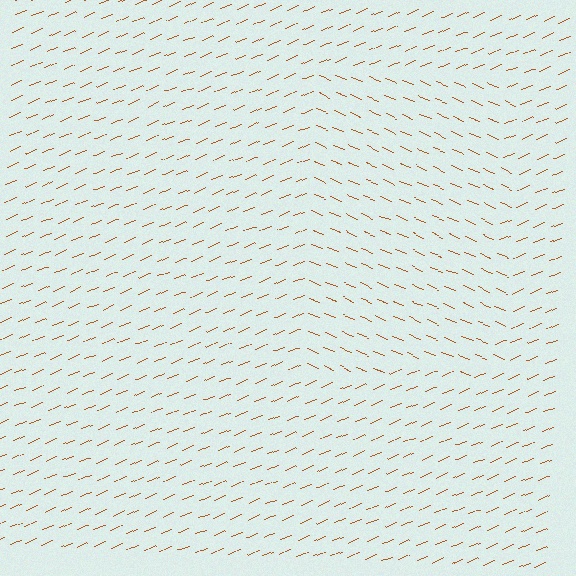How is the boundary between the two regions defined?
The boundary is defined purely by a change in line orientation (approximately 45 degrees difference). All lines are the same color and thickness.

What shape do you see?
I see a rectangle.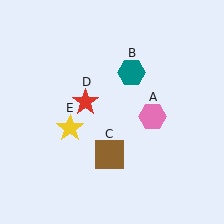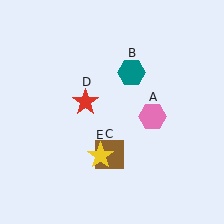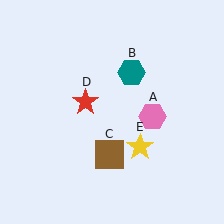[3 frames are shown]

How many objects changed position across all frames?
1 object changed position: yellow star (object E).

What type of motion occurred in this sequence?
The yellow star (object E) rotated counterclockwise around the center of the scene.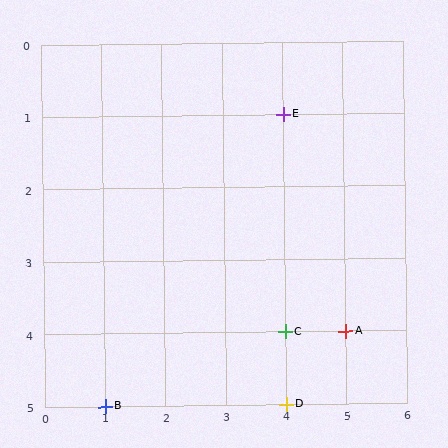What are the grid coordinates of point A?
Point A is at grid coordinates (5, 4).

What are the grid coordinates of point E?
Point E is at grid coordinates (4, 1).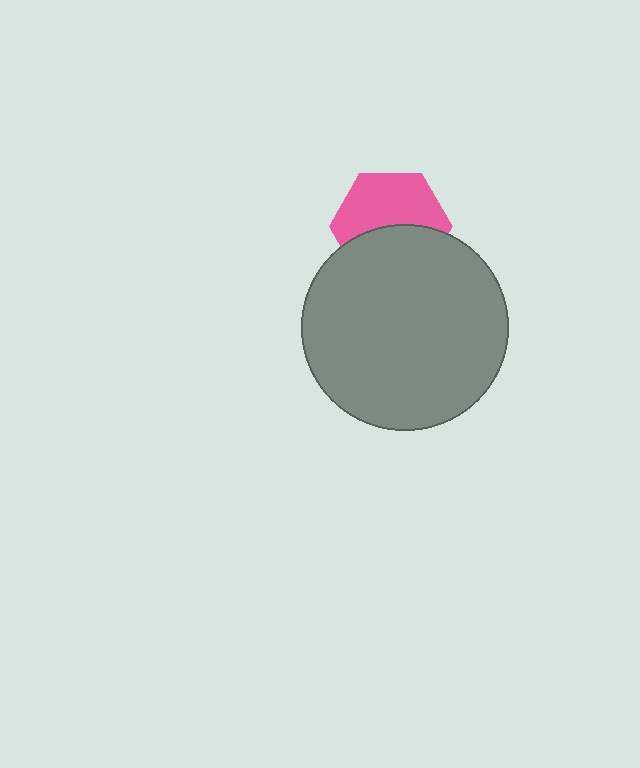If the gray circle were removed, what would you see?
You would see the complete pink hexagon.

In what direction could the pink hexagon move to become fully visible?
The pink hexagon could move up. That would shift it out from behind the gray circle entirely.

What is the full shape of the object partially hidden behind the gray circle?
The partially hidden object is a pink hexagon.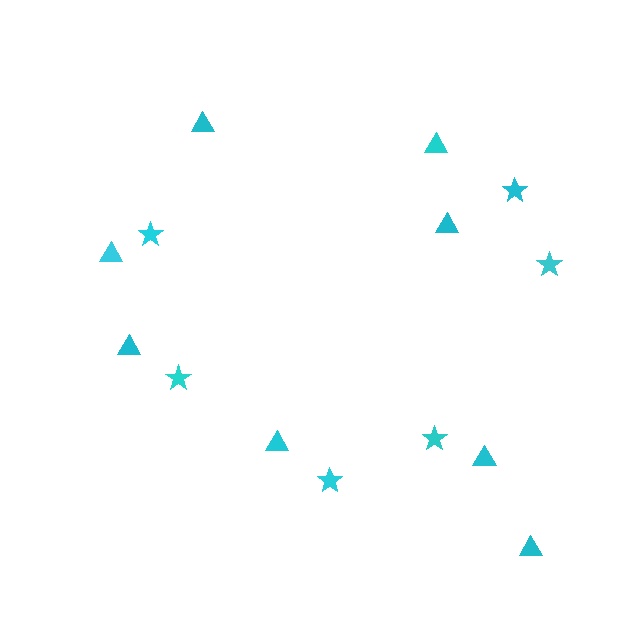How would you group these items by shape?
There are 2 groups: one group of triangles (8) and one group of stars (6).